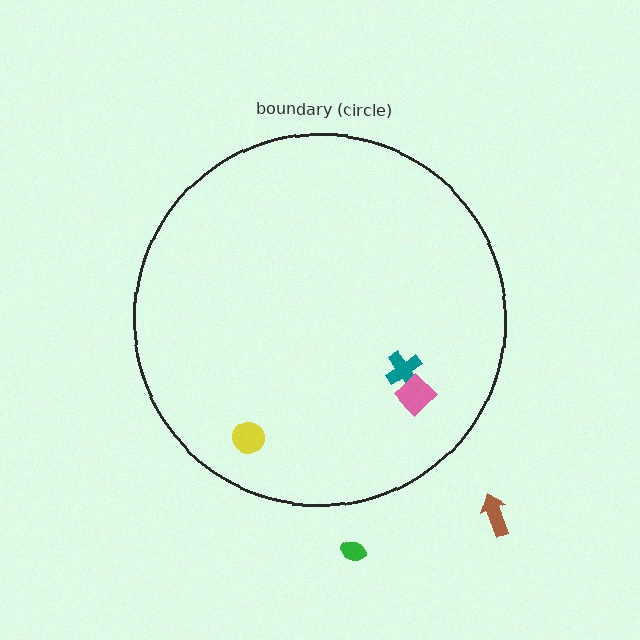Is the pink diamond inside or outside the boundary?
Inside.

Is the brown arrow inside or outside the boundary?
Outside.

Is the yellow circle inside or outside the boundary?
Inside.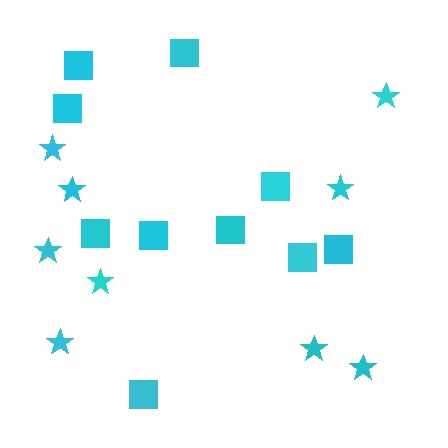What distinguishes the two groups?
There are 2 groups: one group of squares (10) and one group of stars (9).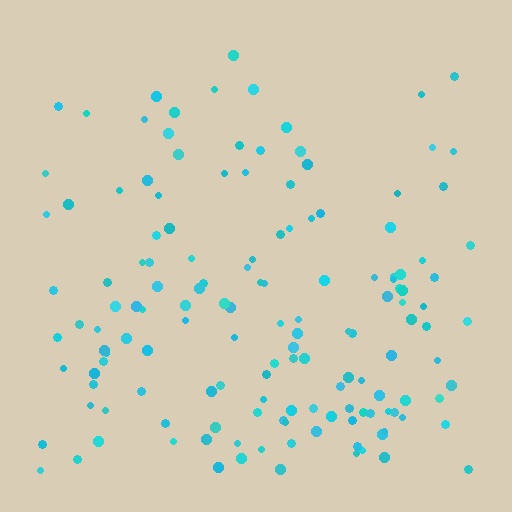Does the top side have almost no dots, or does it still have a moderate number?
Still a moderate number, just noticeably fewer than the bottom.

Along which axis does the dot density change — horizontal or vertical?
Vertical.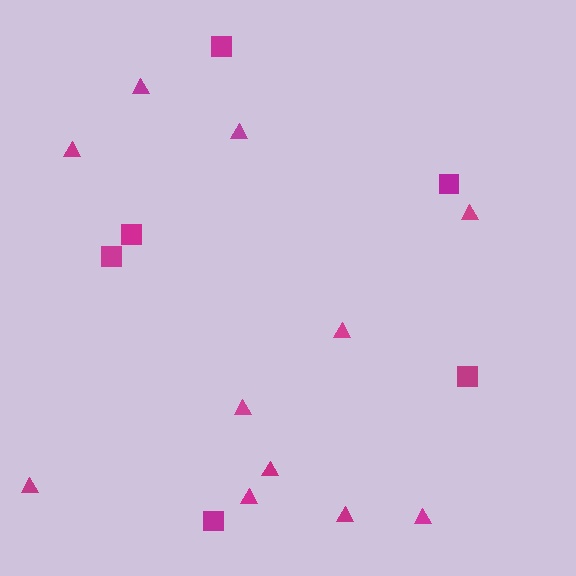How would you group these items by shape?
There are 2 groups: one group of triangles (11) and one group of squares (6).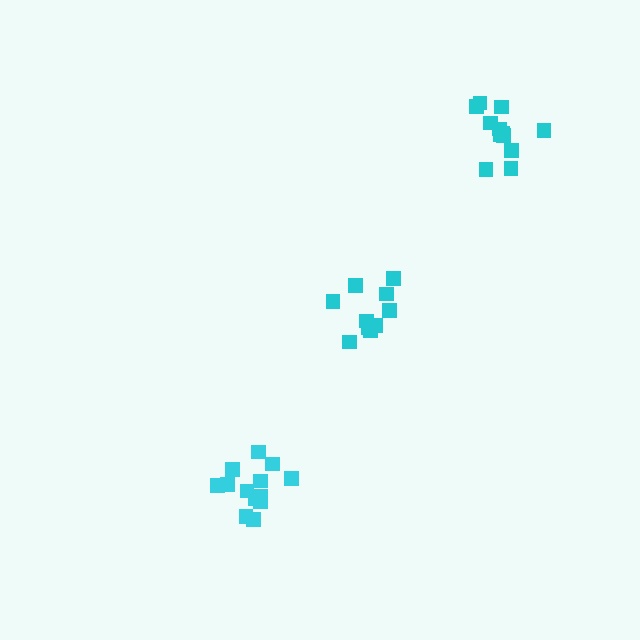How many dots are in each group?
Group 1: 13 dots, Group 2: 10 dots, Group 3: 12 dots (35 total).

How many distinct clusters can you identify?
There are 3 distinct clusters.